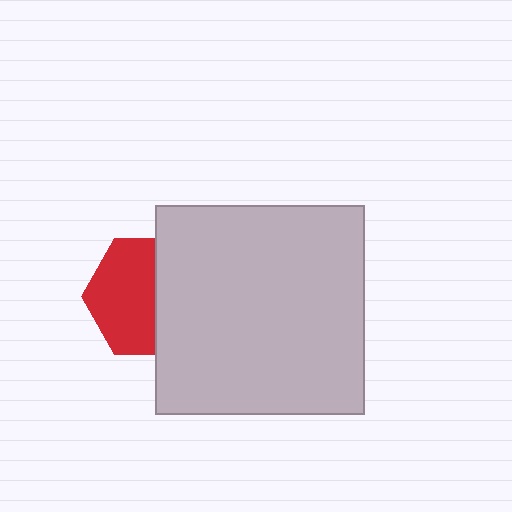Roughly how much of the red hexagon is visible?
About half of it is visible (roughly 57%).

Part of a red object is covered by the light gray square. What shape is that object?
It is a hexagon.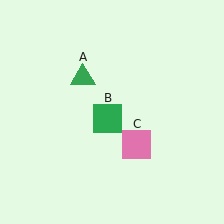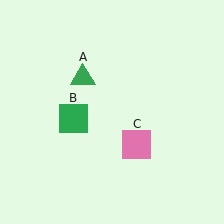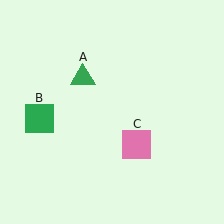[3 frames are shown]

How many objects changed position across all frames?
1 object changed position: green square (object B).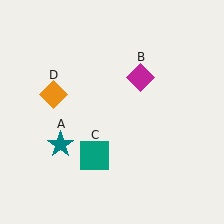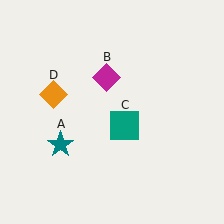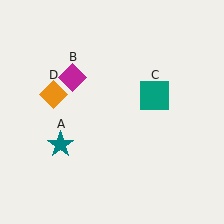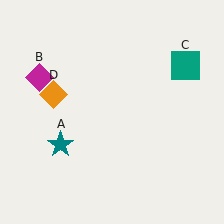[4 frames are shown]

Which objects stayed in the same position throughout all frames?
Teal star (object A) and orange diamond (object D) remained stationary.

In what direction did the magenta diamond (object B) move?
The magenta diamond (object B) moved left.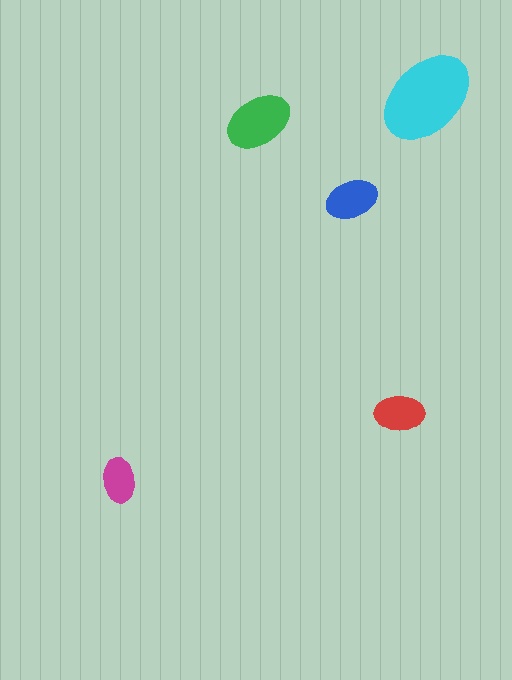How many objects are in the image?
There are 5 objects in the image.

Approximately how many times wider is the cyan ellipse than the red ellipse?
About 2 times wider.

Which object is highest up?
The cyan ellipse is topmost.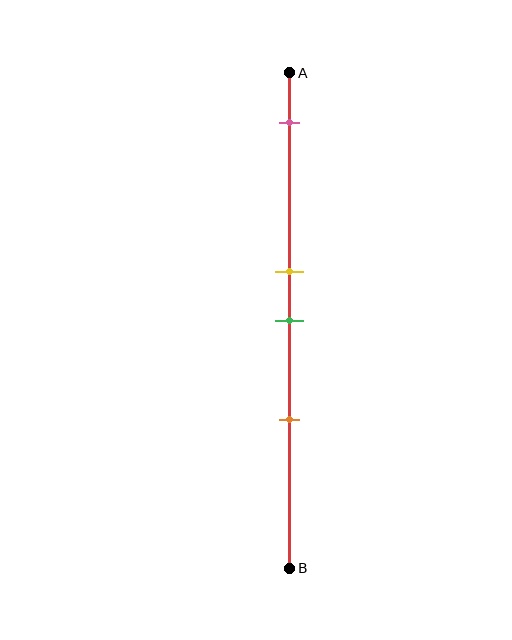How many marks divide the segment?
There are 4 marks dividing the segment.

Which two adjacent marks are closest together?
The yellow and green marks are the closest adjacent pair.